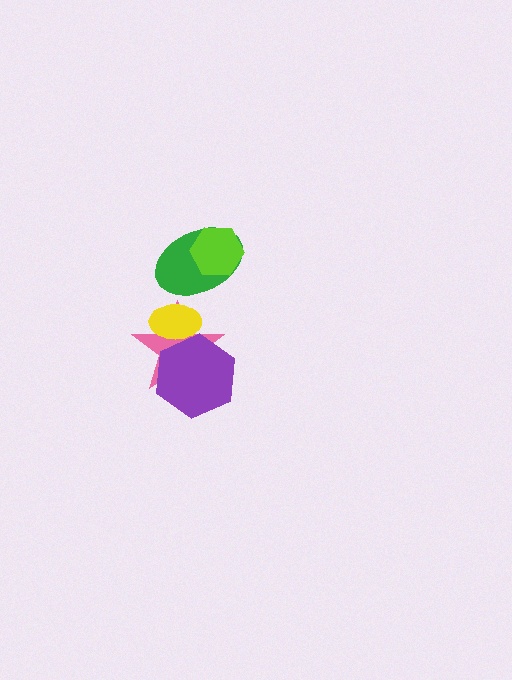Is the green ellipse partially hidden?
Yes, it is partially covered by another shape.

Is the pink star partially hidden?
Yes, it is partially covered by another shape.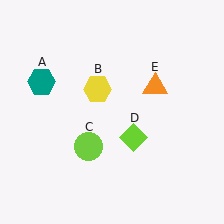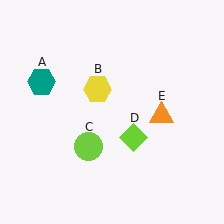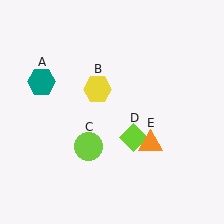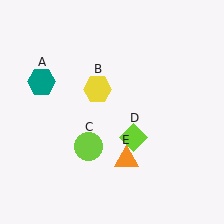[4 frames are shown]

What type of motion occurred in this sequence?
The orange triangle (object E) rotated clockwise around the center of the scene.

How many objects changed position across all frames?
1 object changed position: orange triangle (object E).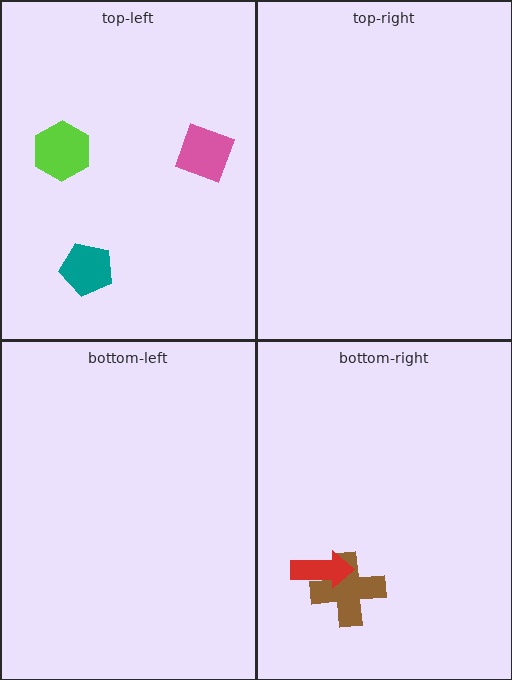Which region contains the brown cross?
The bottom-right region.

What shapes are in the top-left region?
The lime hexagon, the pink diamond, the teal pentagon.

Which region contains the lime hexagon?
The top-left region.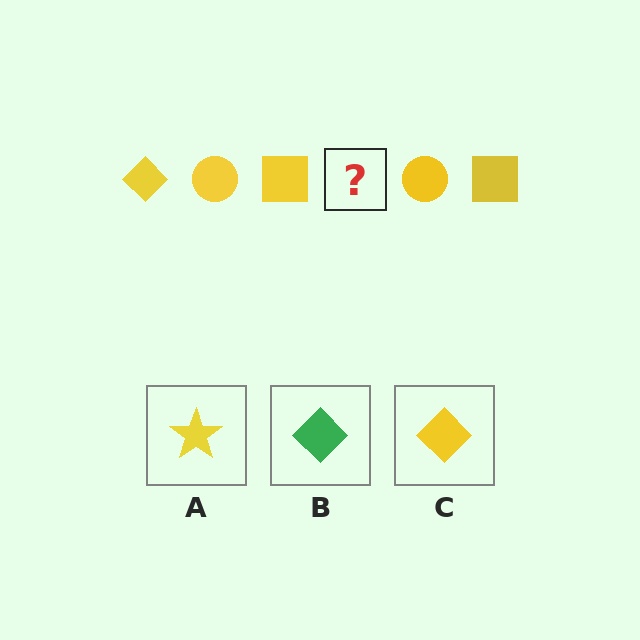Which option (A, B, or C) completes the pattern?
C.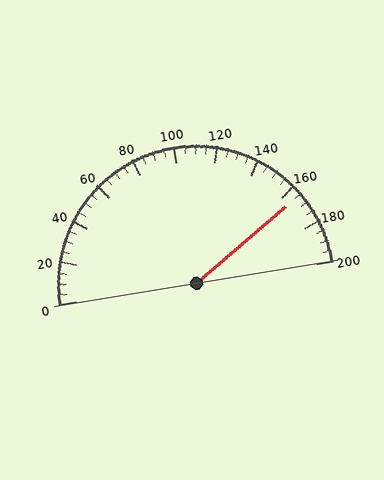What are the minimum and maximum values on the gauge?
The gauge ranges from 0 to 200.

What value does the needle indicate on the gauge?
The needle indicates approximately 165.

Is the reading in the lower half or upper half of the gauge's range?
The reading is in the upper half of the range (0 to 200).